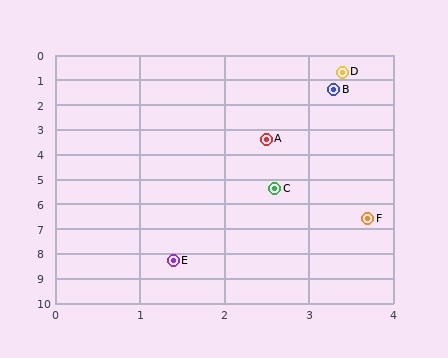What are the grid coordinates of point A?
Point A is at approximately (2.5, 3.4).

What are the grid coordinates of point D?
Point D is at approximately (3.4, 0.7).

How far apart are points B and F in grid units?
Points B and F are about 5.2 grid units apart.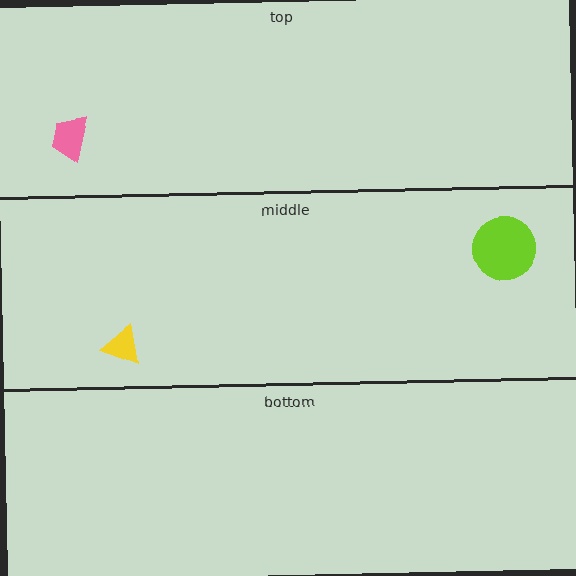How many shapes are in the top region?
1.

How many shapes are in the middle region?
2.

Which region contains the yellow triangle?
The middle region.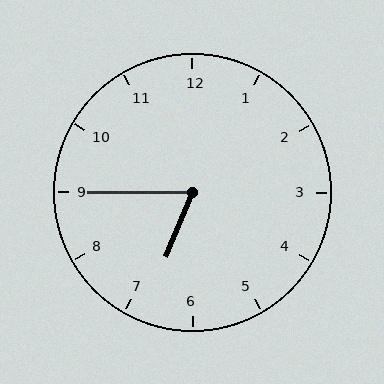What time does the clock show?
6:45.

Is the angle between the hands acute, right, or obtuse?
It is acute.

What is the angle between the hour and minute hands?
Approximately 68 degrees.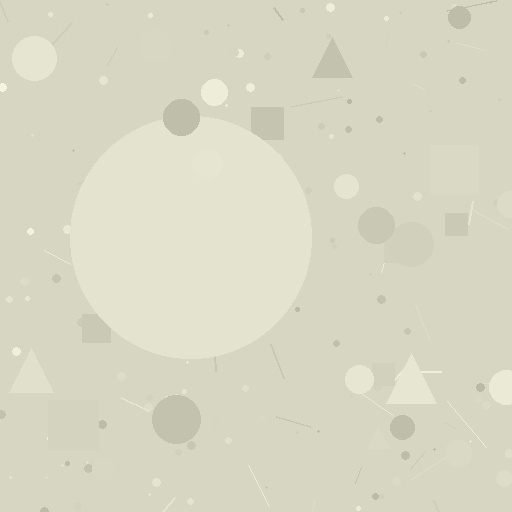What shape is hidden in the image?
A circle is hidden in the image.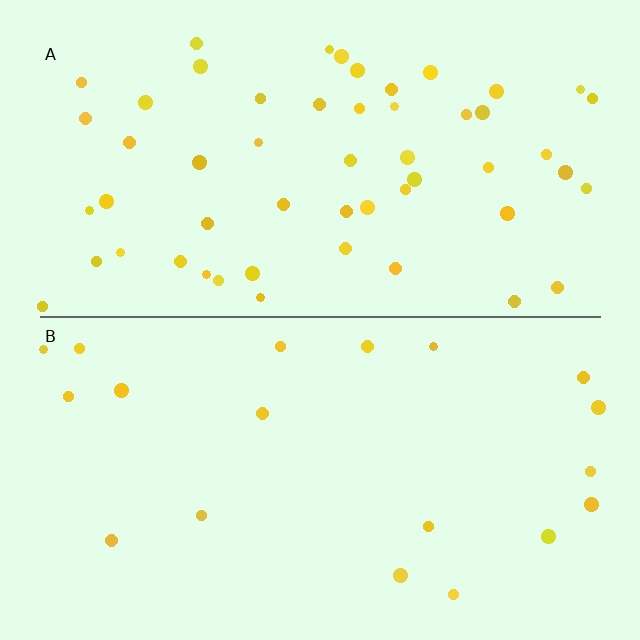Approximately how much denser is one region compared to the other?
Approximately 2.8× — region A over region B.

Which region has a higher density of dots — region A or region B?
A (the top).